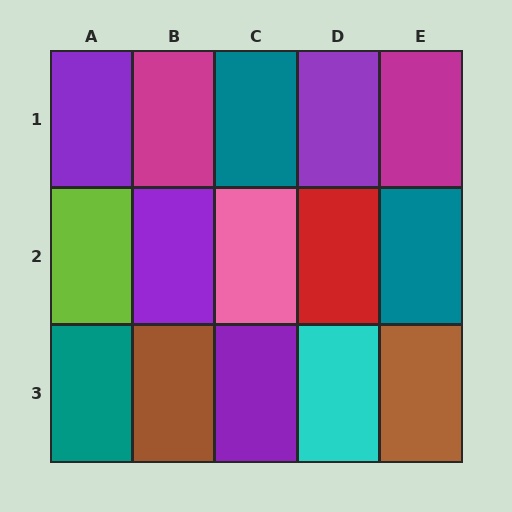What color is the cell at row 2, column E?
Teal.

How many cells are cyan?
1 cell is cyan.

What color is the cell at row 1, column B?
Magenta.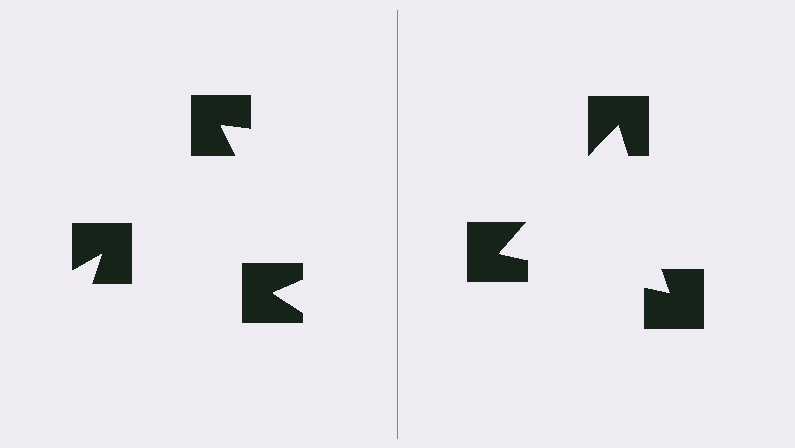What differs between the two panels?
The notched squares are positioned identically on both sides; only the wedge orientations differ. On the right they align to a triangle; on the left they are misaligned.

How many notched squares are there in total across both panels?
6 — 3 on each side.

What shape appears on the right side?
An illusory triangle.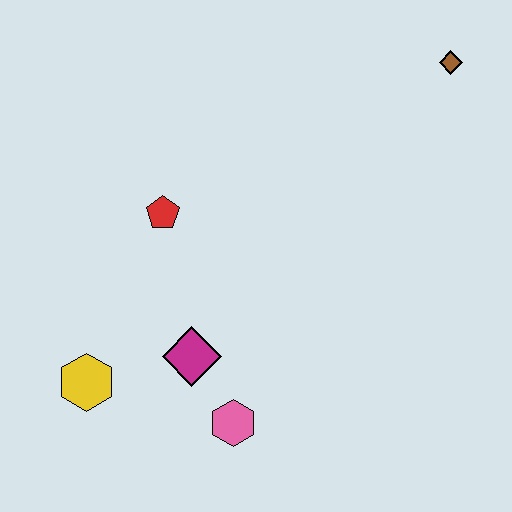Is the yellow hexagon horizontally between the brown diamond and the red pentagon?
No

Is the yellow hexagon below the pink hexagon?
No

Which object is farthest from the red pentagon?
The brown diamond is farthest from the red pentagon.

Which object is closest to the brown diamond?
The red pentagon is closest to the brown diamond.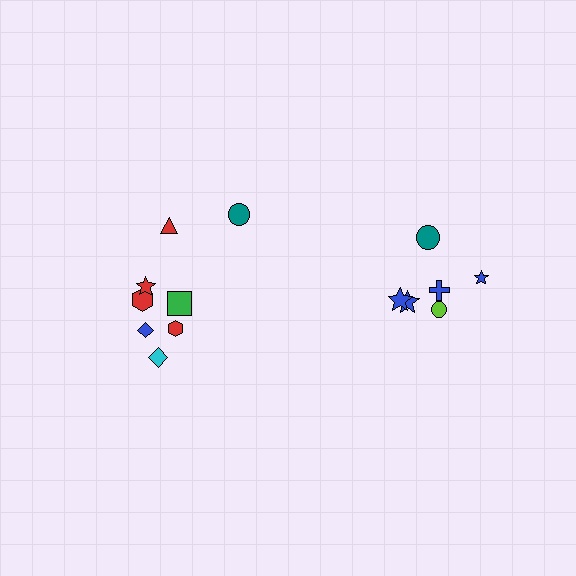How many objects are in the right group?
There are 6 objects.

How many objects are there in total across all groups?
There are 14 objects.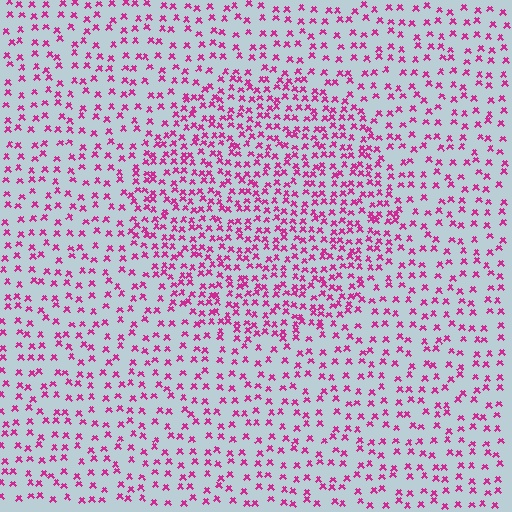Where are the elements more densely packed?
The elements are more densely packed inside the circle boundary.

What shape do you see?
I see a circle.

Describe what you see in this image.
The image contains small magenta elements arranged at two different densities. A circle-shaped region is visible where the elements are more densely packed than the surrounding area.